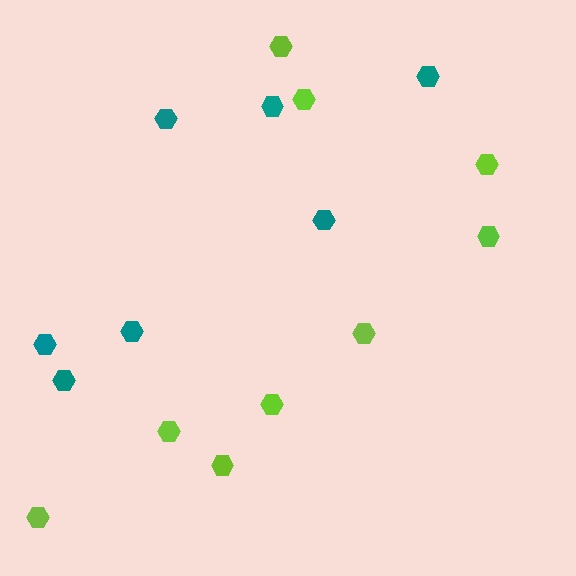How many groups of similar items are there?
There are 2 groups: one group of teal hexagons (7) and one group of lime hexagons (9).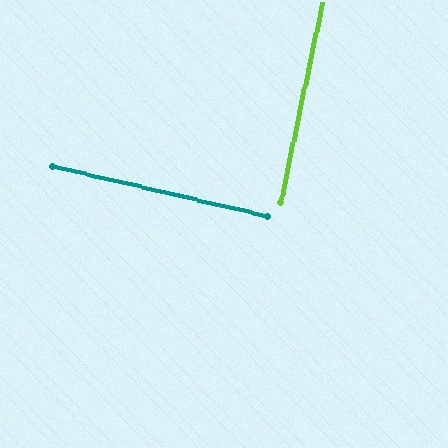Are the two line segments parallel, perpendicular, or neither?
Perpendicular — they meet at approximately 89°.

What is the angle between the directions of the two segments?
Approximately 89 degrees.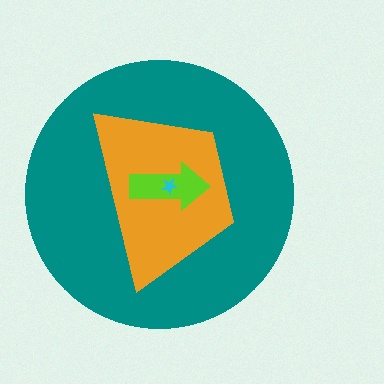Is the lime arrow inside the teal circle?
Yes.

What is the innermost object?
The cyan star.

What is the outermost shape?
The teal circle.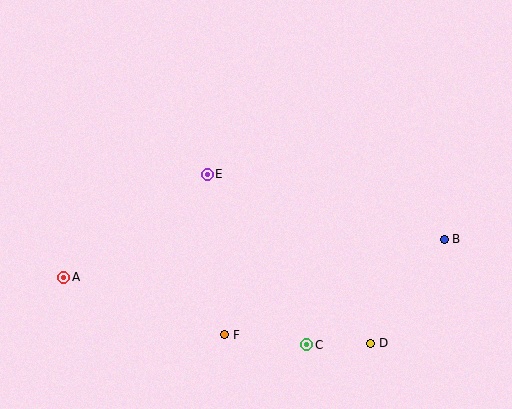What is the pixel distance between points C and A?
The distance between C and A is 252 pixels.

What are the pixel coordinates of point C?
Point C is at (307, 345).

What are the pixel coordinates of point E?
Point E is at (207, 174).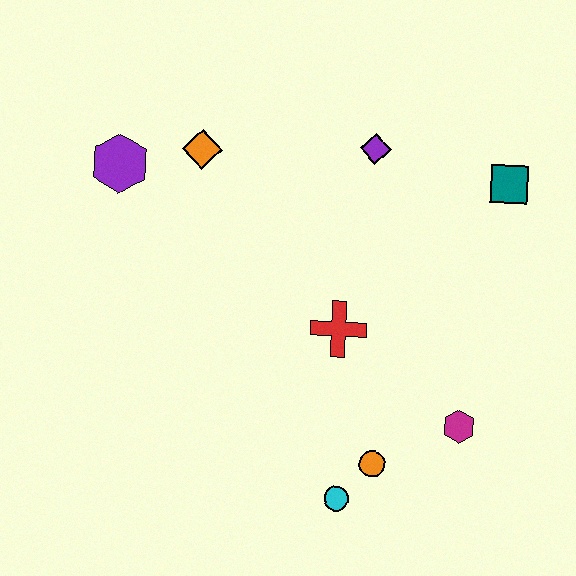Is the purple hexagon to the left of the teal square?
Yes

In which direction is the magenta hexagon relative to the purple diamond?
The magenta hexagon is below the purple diamond.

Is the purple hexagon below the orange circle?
No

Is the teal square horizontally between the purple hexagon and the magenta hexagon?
No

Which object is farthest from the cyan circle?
The purple hexagon is farthest from the cyan circle.